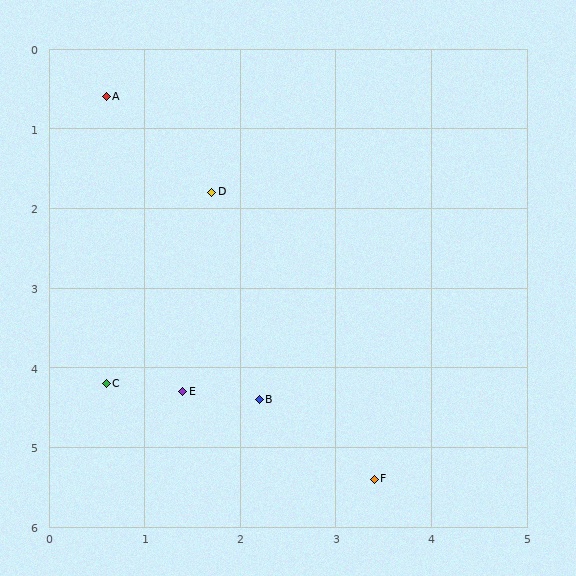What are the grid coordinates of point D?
Point D is at approximately (1.7, 1.8).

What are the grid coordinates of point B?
Point B is at approximately (2.2, 4.4).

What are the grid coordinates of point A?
Point A is at approximately (0.6, 0.6).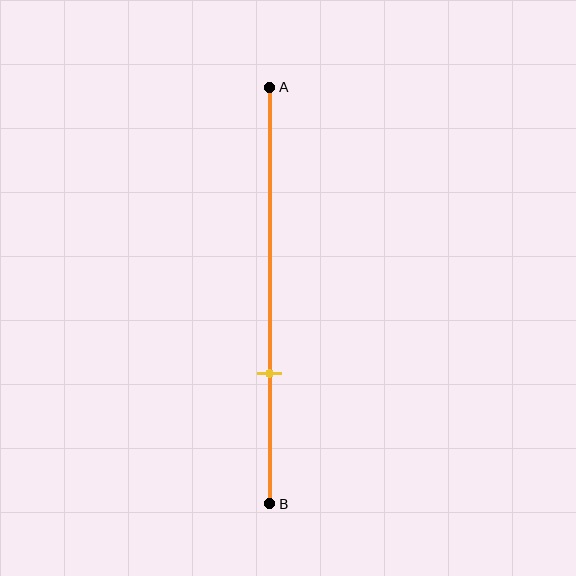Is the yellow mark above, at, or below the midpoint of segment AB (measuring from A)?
The yellow mark is below the midpoint of segment AB.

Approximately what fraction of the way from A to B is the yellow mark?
The yellow mark is approximately 70% of the way from A to B.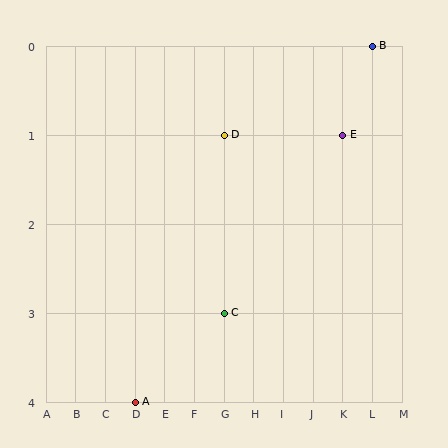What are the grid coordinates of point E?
Point E is at grid coordinates (K, 1).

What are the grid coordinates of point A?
Point A is at grid coordinates (D, 4).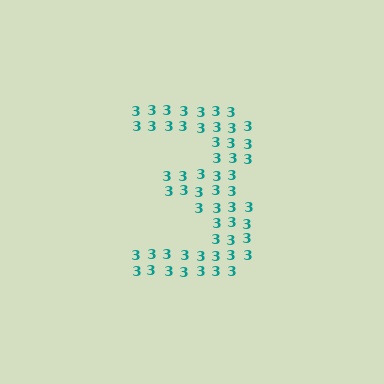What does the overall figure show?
The overall figure shows the digit 3.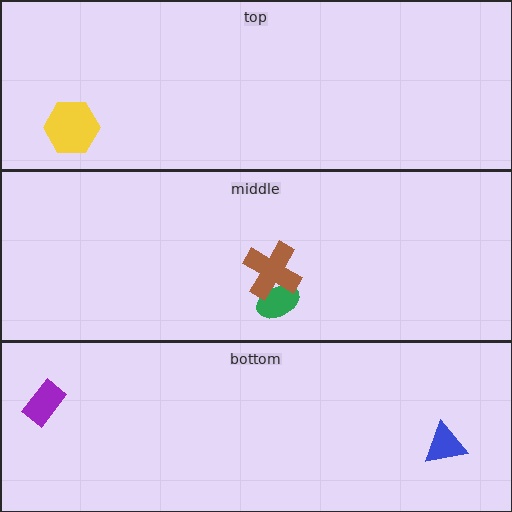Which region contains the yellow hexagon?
The top region.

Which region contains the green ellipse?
The middle region.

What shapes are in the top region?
The yellow hexagon.